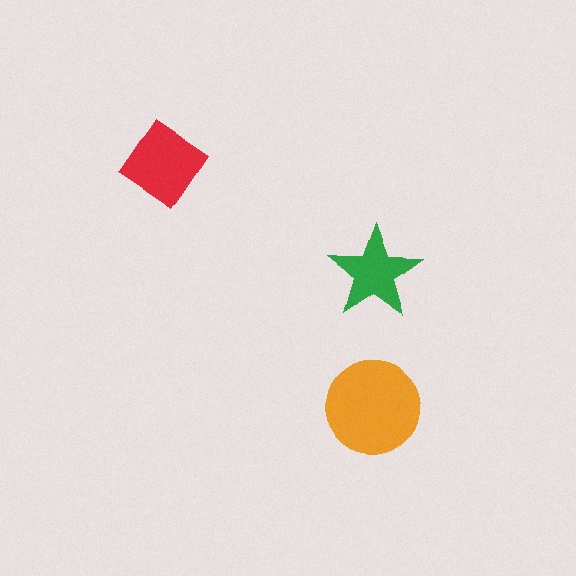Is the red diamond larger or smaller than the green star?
Larger.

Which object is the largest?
The orange circle.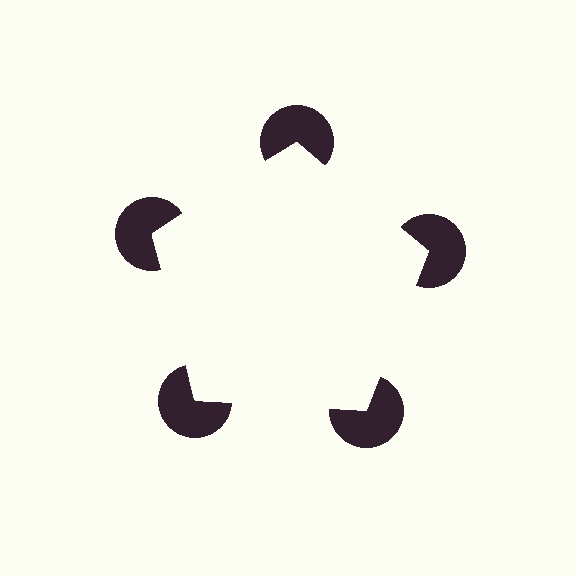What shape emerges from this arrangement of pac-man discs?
An illusory pentagon — its edges are inferred from the aligned wedge cuts in the pac-man discs, not physically drawn.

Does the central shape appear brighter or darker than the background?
It typically appears slightly brighter than the background, even though no actual brightness change is drawn.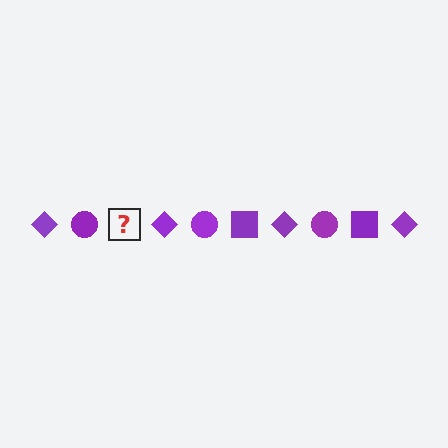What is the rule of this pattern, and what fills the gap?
The rule is that the pattern cycles through diamond, circle, square shapes in purple. The gap should be filled with a purple square.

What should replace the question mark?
The question mark should be replaced with a purple square.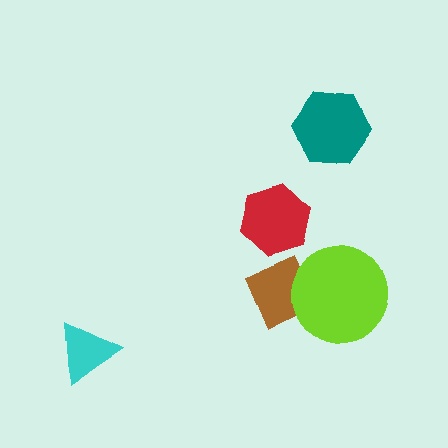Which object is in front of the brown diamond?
The lime circle is in front of the brown diamond.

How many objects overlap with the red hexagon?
0 objects overlap with the red hexagon.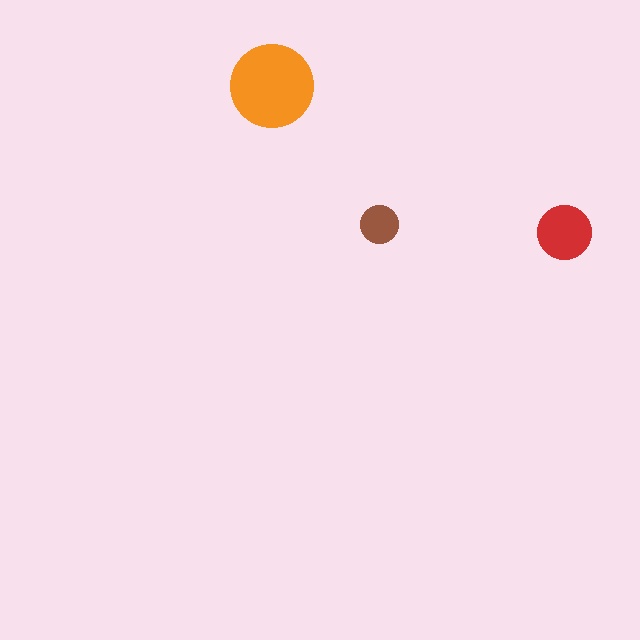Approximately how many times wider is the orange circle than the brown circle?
About 2 times wider.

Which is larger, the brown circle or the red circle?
The red one.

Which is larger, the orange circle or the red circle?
The orange one.